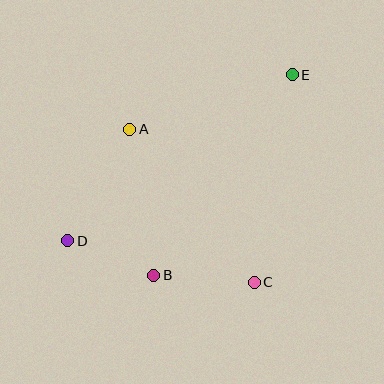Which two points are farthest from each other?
Points D and E are farthest from each other.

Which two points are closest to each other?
Points B and D are closest to each other.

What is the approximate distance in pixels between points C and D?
The distance between C and D is approximately 191 pixels.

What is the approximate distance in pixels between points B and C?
The distance between B and C is approximately 101 pixels.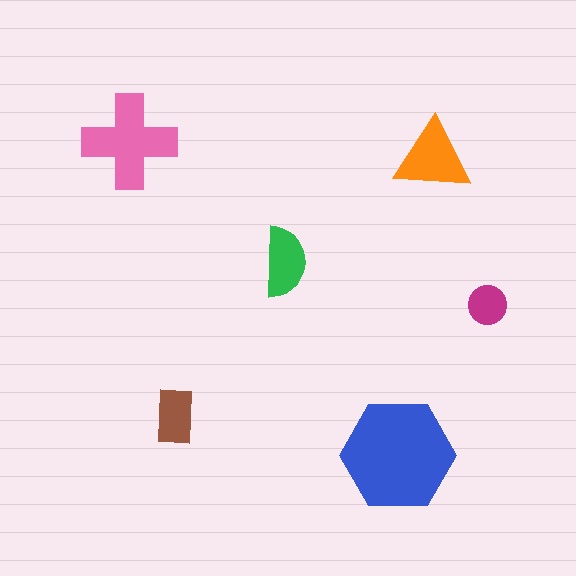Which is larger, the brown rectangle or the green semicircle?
The green semicircle.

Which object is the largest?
The blue hexagon.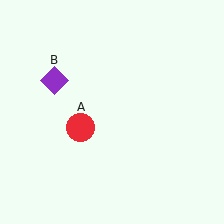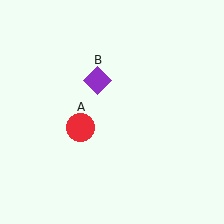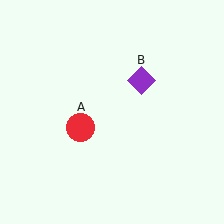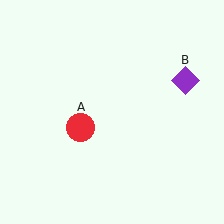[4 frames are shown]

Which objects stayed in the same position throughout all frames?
Red circle (object A) remained stationary.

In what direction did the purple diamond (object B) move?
The purple diamond (object B) moved right.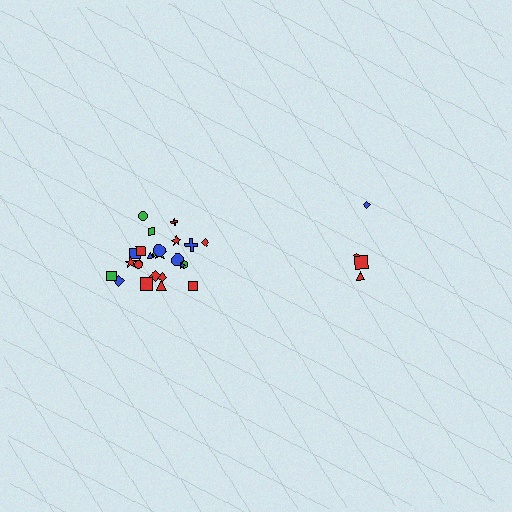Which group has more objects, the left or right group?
The left group.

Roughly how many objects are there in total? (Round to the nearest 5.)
Roughly 30 objects in total.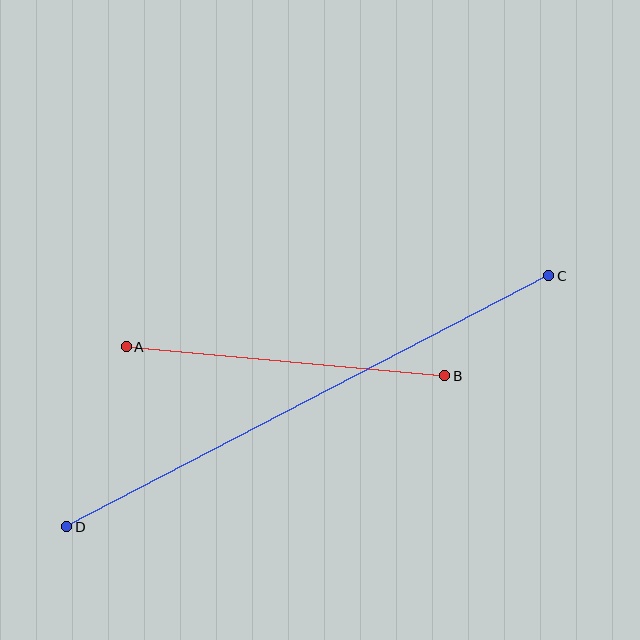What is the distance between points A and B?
The distance is approximately 320 pixels.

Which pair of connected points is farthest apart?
Points C and D are farthest apart.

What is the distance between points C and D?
The distance is approximately 544 pixels.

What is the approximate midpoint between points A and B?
The midpoint is at approximately (285, 361) pixels.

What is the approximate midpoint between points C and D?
The midpoint is at approximately (308, 401) pixels.